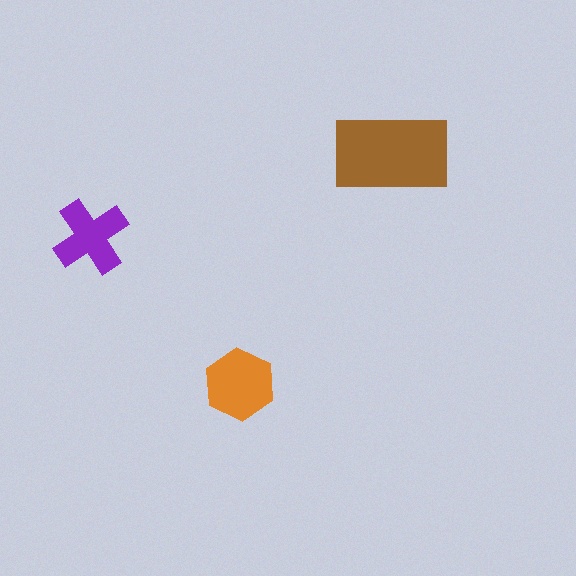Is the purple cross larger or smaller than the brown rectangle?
Smaller.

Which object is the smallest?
The purple cross.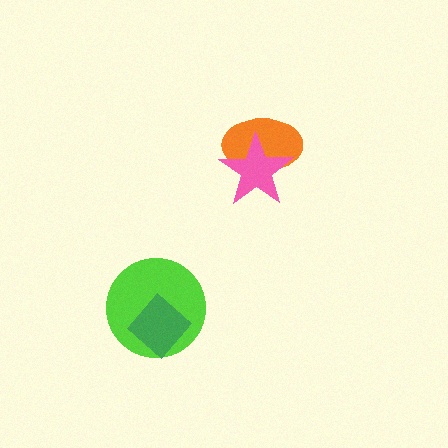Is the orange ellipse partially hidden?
Yes, it is partially covered by another shape.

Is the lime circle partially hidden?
Yes, it is partially covered by another shape.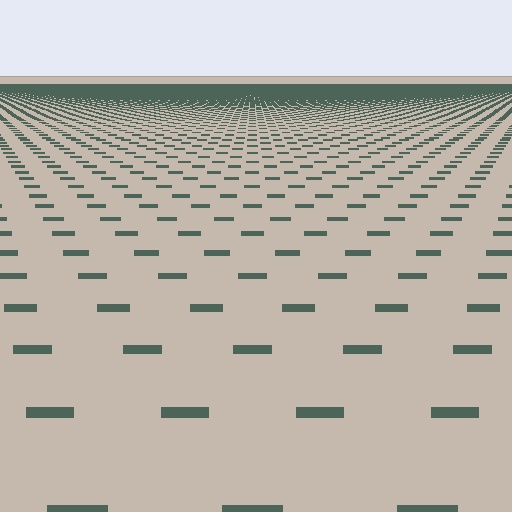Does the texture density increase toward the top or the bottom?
Density increases toward the top.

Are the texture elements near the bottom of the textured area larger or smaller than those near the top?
Larger. Near the bottom, elements are closer to the viewer and appear at a bigger on-screen size.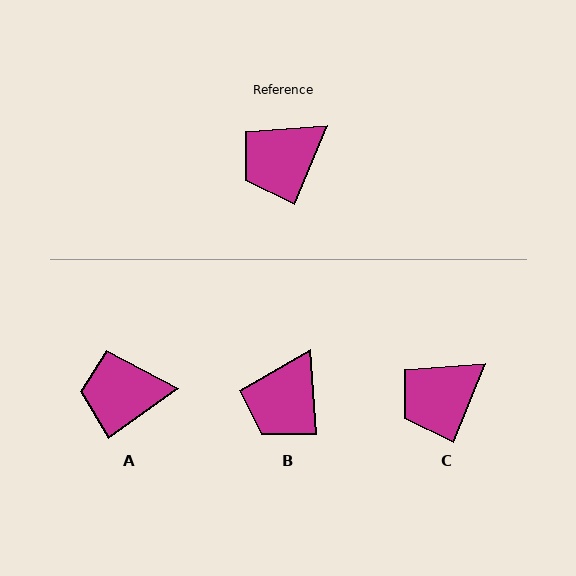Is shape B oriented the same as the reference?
No, it is off by about 26 degrees.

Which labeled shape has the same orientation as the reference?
C.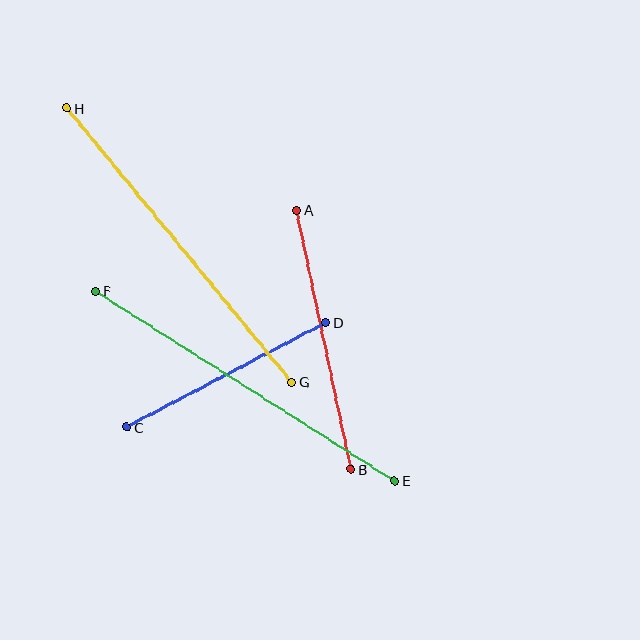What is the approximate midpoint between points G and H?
The midpoint is at approximately (179, 245) pixels.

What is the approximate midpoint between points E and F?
The midpoint is at approximately (245, 386) pixels.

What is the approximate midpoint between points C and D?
The midpoint is at approximately (226, 375) pixels.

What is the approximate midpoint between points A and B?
The midpoint is at approximately (324, 340) pixels.